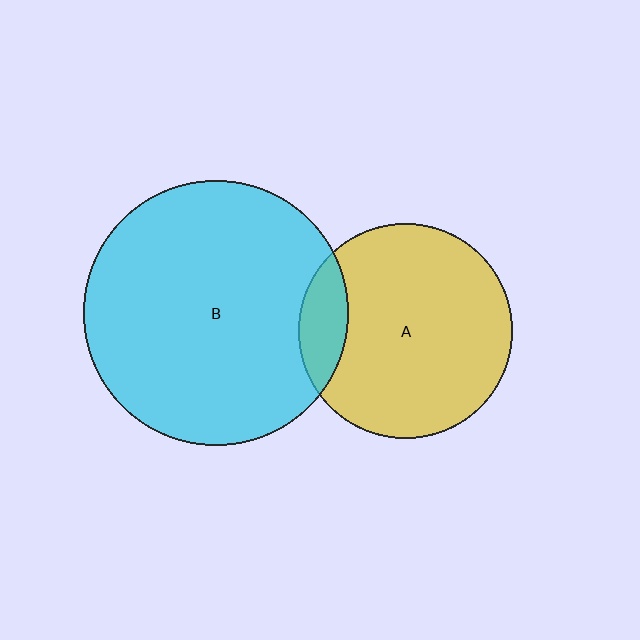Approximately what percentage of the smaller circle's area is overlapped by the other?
Approximately 15%.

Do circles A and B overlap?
Yes.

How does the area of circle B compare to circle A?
Approximately 1.5 times.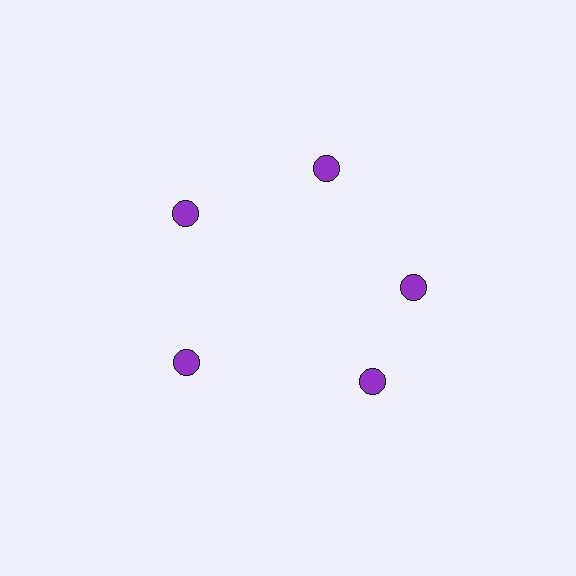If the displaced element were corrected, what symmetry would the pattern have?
It would have 5-fold rotational symmetry — the pattern would map onto itself every 72 degrees.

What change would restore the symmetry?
The symmetry would be restored by rotating it back into even spacing with its neighbors so that all 5 circles sit at equal angles and equal distance from the center.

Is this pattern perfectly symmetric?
No. The 5 purple circles are arranged in a ring, but one element near the 5 o'clock position is rotated out of alignment along the ring, breaking the 5-fold rotational symmetry.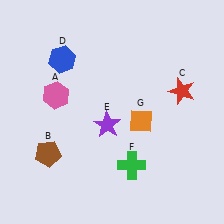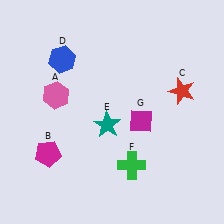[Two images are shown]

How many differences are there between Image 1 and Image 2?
There are 3 differences between the two images.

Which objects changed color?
B changed from brown to magenta. E changed from purple to teal. G changed from orange to magenta.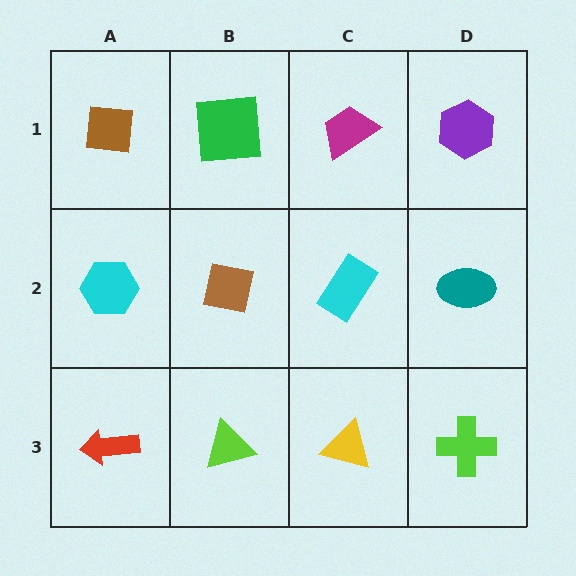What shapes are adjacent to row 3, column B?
A brown square (row 2, column B), a red arrow (row 3, column A), a yellow triangle (row 3, column C).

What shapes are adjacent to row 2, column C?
A magenta trapezoid (row 1, column C), a yellow triangle (row 3, column C), a brown square (row 2, column B), a teal ellipse (row 2, column D).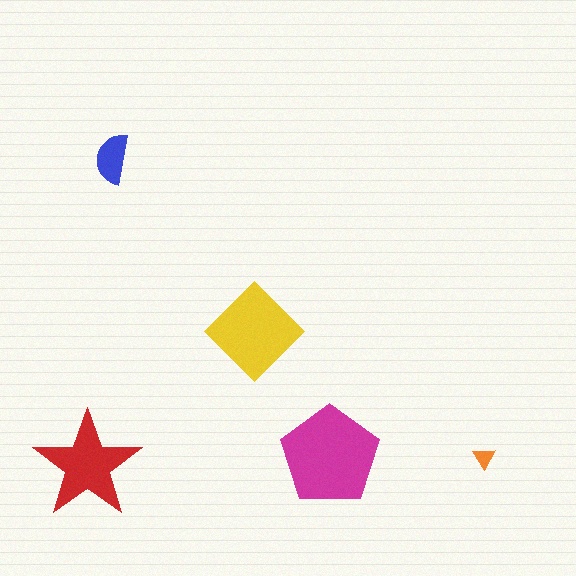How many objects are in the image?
There are 5 objects in the image.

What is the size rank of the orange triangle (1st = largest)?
5th.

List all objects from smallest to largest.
The orange triangle, the blue semicircle, the red star, the yellow diamond, the magenta pentagon.